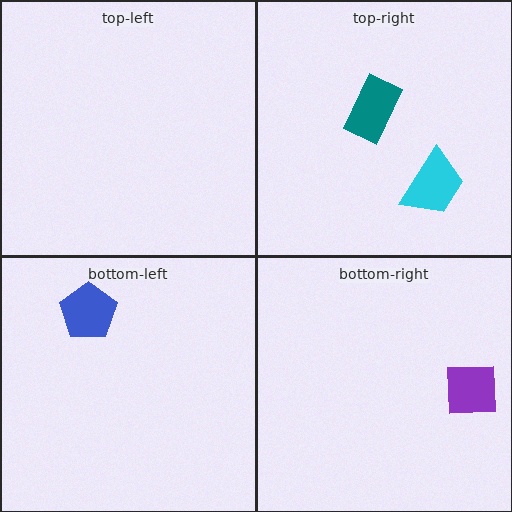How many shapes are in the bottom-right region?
1.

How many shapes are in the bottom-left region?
1.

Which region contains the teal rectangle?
The top-right region.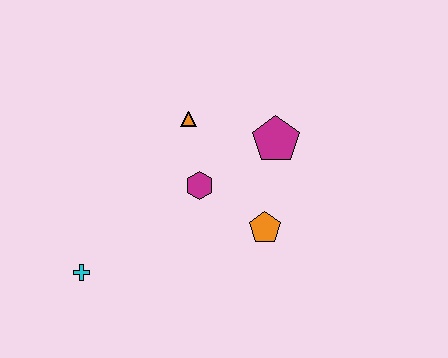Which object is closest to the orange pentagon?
The magenta hexagon is closest to the orange pentagon.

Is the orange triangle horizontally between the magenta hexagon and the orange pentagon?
No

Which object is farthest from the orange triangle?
The cyan cross is farthest from the orange triangle.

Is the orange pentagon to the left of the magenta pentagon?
Yes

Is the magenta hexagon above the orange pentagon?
Yes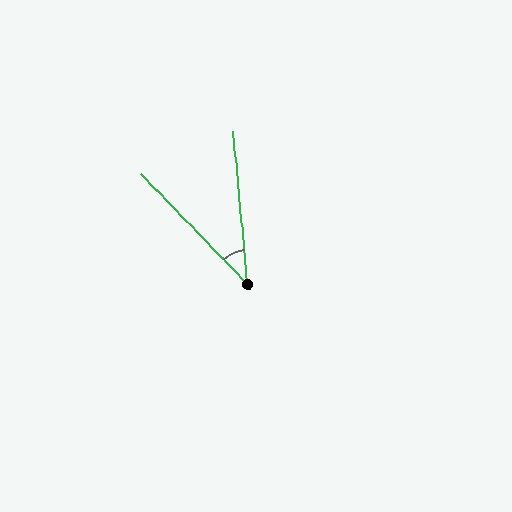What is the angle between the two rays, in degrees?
Approximately 39 degrees.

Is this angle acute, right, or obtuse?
It is acute.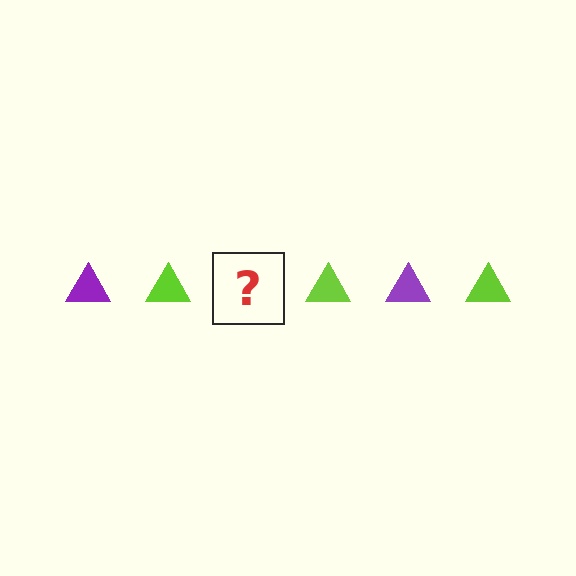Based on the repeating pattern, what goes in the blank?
The blank should be a purple triangle.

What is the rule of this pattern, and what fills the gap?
The rule is that the pattern cycles through purple, lime triangles. The gap should be filled with a purple triangle.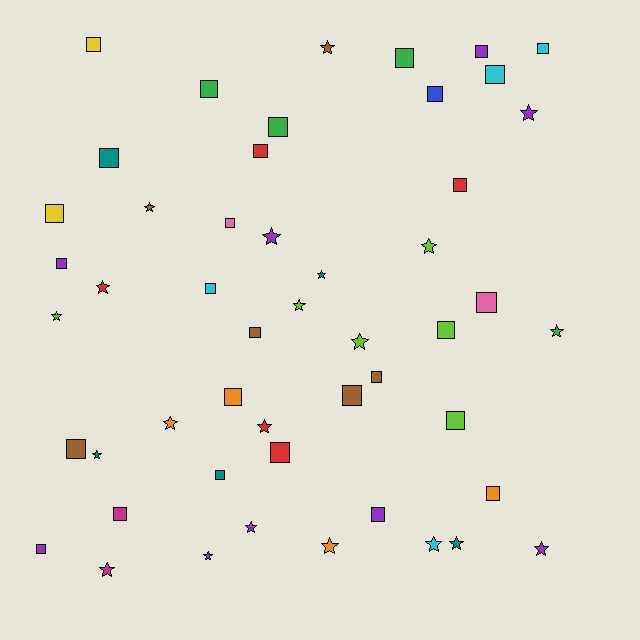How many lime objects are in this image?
There are 6 lime objects.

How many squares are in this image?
There are 29 squares.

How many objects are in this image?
There are 50 objects.